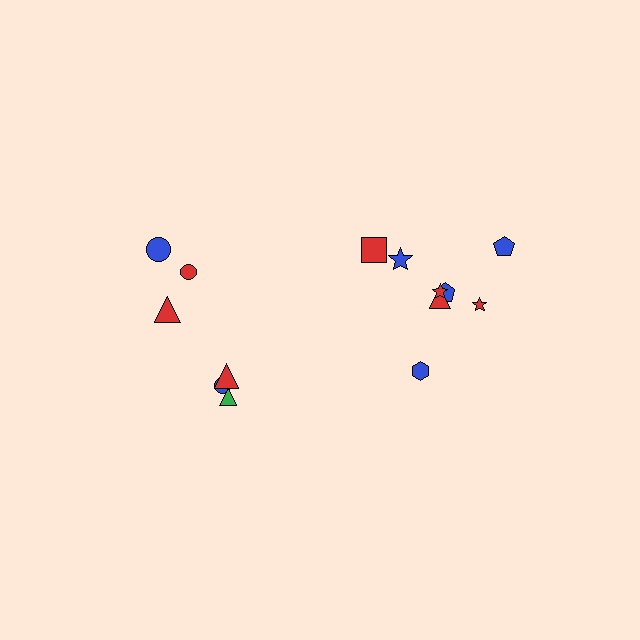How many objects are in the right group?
There are 8 objects.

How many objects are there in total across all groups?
There are 14 objects.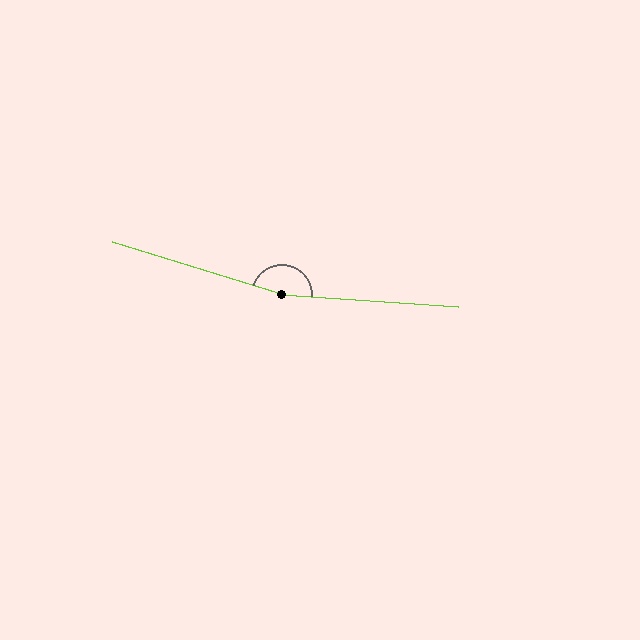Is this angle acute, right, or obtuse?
It is obtuse.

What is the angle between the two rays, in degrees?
Approximately 166 degrees.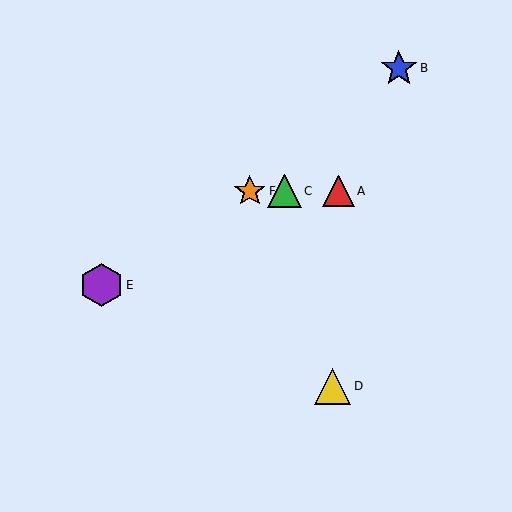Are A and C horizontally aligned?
Yes, both are at y≈191.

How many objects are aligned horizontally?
3 objects (A, C, F) are aligned horizontally.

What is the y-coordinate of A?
Object A is at y≈191.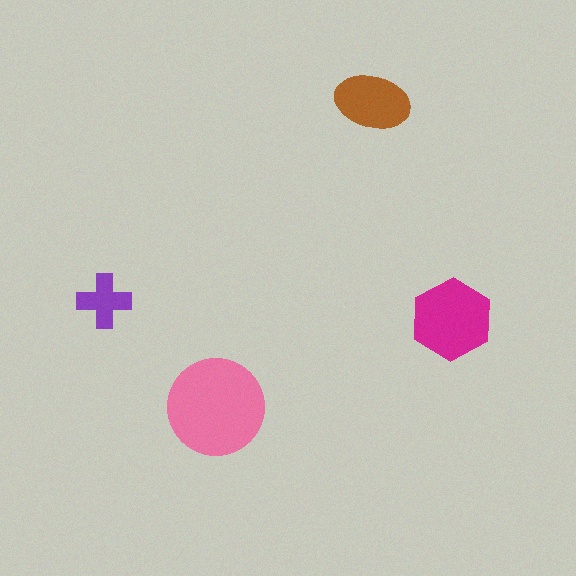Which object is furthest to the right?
The magenta hexagon is rightmost.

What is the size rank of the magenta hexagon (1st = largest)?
2nd.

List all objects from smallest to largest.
The purple cross, the brown ellipse, the magenta hexagon, the pink circle.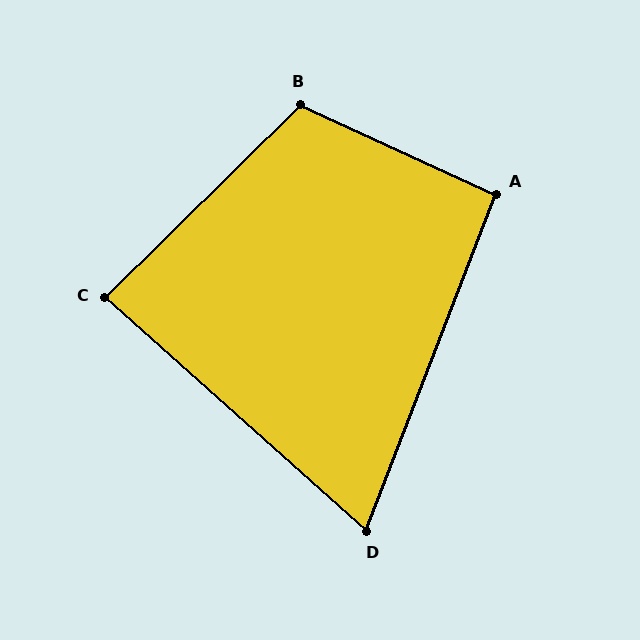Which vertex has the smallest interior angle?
D, at approximately 69 degrees.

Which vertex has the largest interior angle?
B, at approximately 111 degrees.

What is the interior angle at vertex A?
Approximately 94 degrees (approximately right).